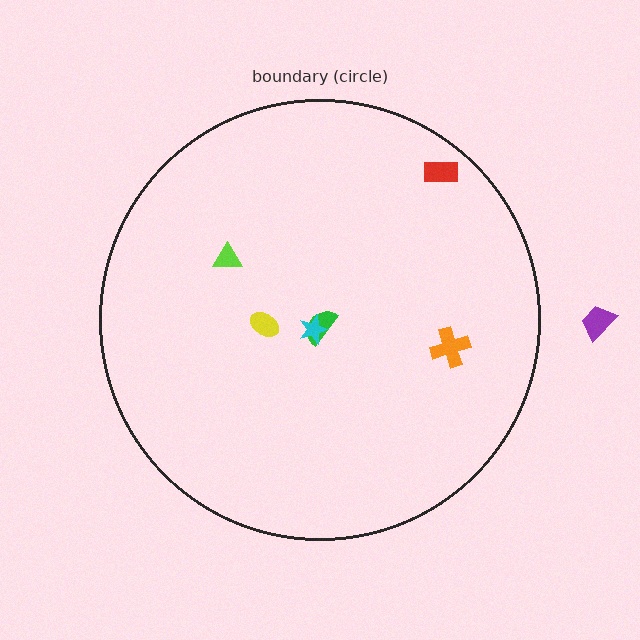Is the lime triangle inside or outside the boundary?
Inside.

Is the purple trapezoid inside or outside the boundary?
Outside.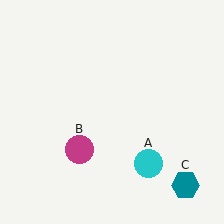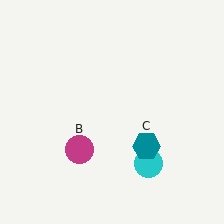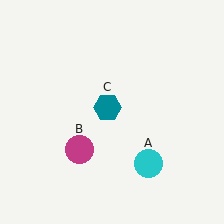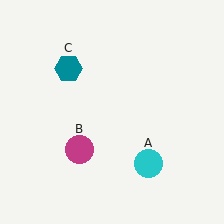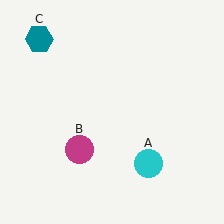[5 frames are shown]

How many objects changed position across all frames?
1 object changed position: teal hexagon (object C).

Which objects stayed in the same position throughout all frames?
Cyan circle (object A) and magenta circle (object B) remained stationary.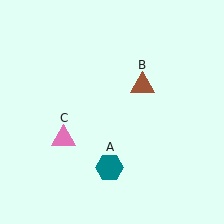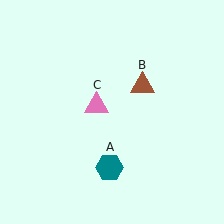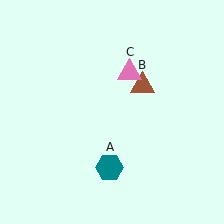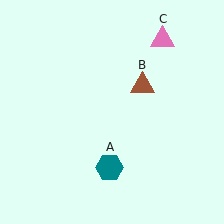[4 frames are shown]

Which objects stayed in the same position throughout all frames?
Teal hexagon (object A) and brown triangle (object B) remained stationary.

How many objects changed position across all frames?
1 object changed position: pink triangle (object C).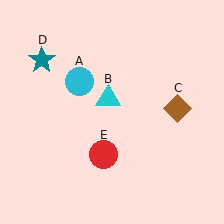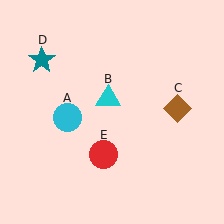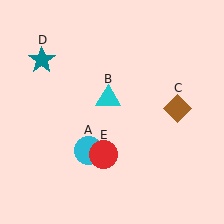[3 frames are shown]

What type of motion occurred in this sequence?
The cyan circle (object A) rotated counterclockwise around the center of the scene.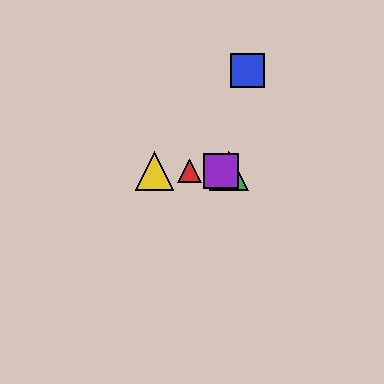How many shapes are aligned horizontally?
4 shapes (the red triangle, the green triangle, the yellow triangle, the purple square) are aligned horizontally.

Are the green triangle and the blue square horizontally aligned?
No, the green triangle is at y≈171 and the blue square is at y≈70.